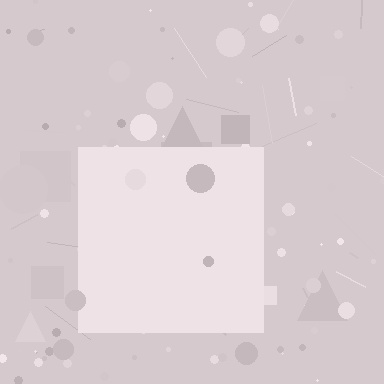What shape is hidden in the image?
A square is hidden in the image.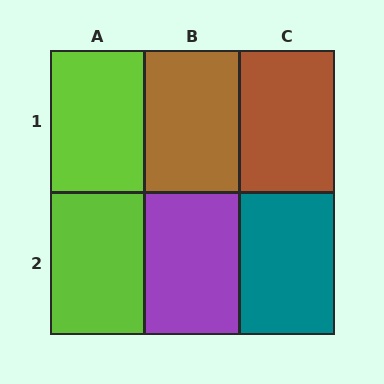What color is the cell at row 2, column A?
Lime.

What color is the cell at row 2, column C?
Teal.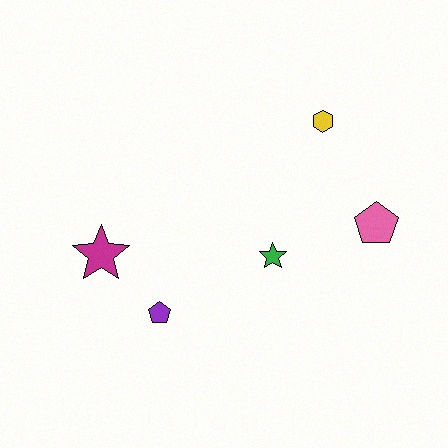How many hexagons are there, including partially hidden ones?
There is 1 hexagon.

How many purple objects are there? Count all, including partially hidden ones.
There is 1 purple object.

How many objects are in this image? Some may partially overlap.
There are 5 objects.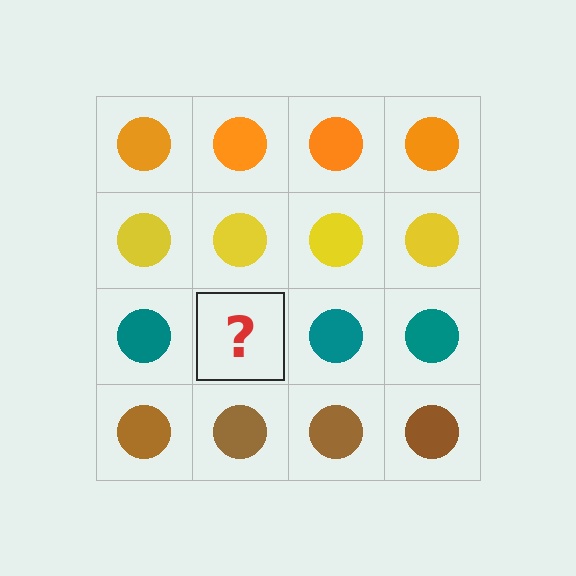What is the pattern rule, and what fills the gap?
The rule is that each row has a consistent color. The gap should be filled with a teal circle.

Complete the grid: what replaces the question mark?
The question mark should be replaced with a teal circle.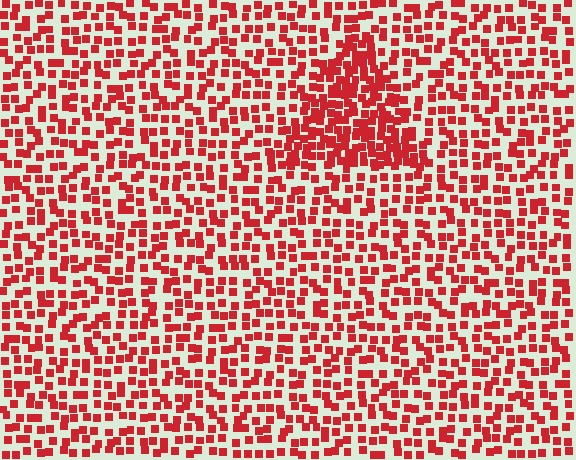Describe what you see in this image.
The image contains small red elements arranged at two different densities. A triangle-shaped region is visible where the elements are more densely packed than the surrounding area.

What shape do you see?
I see a triangle.